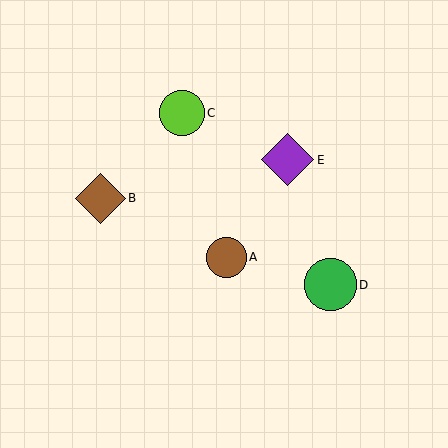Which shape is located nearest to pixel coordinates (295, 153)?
The purple diamond (labeled E) at (287, 160) is nearest to that location.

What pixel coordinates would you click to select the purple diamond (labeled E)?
Click at (287, 160) to select the purple diamond E.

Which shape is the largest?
The purple diamond (labeled E) is the largest.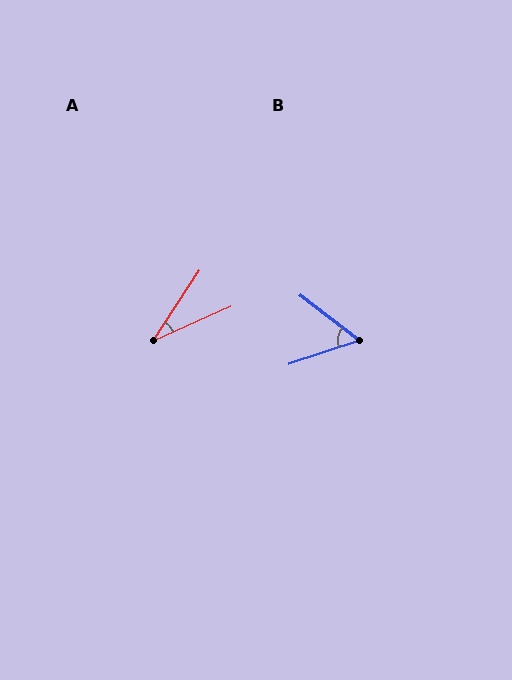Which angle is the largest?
B, at approximately 56 degrees.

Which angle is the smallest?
A, at approximately 33 degrees.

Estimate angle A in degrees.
Approximately 33 degrees.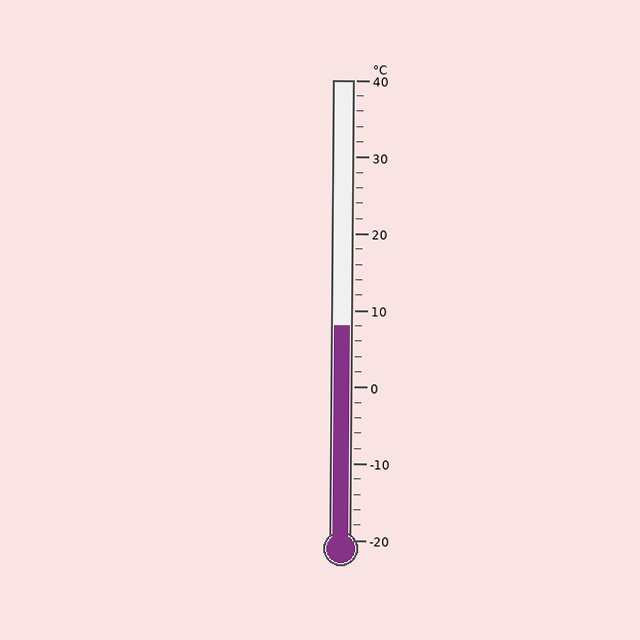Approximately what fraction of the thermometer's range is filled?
The thermometer is filled to approximately 45% of its range.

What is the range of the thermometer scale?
The thermometer scale ranges from -20°C to 40°C.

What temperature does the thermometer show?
The thermometer shows approximately 8°C.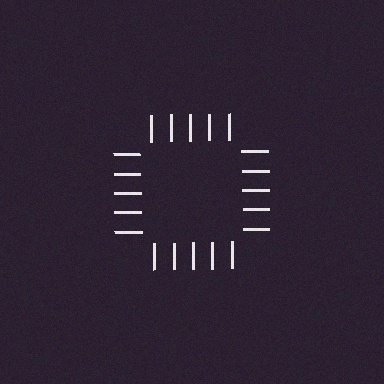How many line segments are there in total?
20 — 5 along each of the 4 edges.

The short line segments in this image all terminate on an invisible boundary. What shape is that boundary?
An illusory square — the line segments terminate on its edges but no continuous stroke is drawn.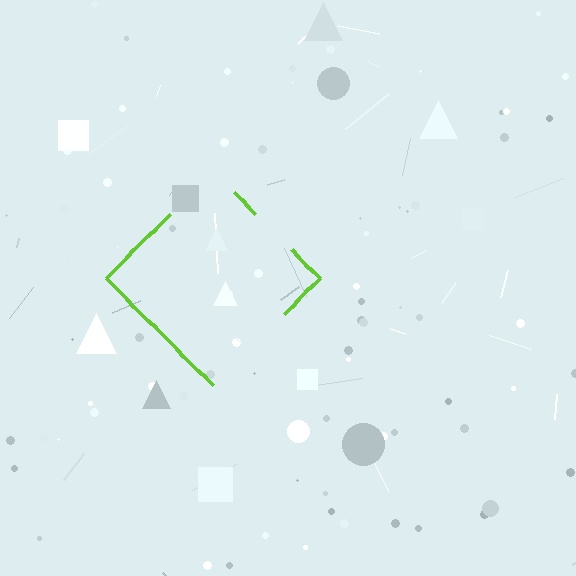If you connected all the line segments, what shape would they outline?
They would outline a diamond.